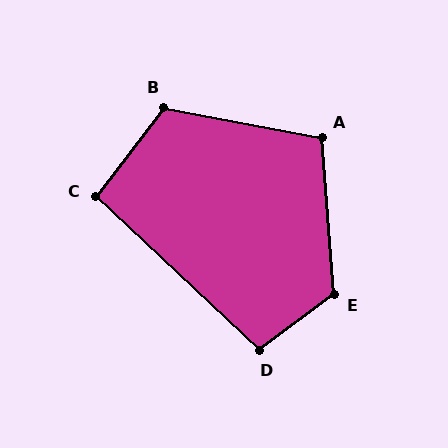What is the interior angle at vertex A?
Approximately 105 degrees (obtuse).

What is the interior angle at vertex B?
Approximately 117 degrees (obtuse).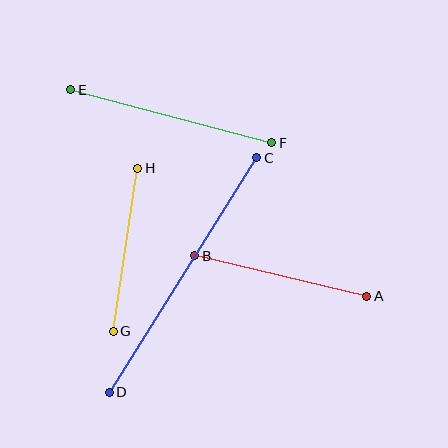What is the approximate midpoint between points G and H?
The midpoint is at approximately (125, 250) pixels.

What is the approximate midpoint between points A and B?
The midpoint is at approximately (281, 276) pixels.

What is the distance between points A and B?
The distance is approximately 177 pixels.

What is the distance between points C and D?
The distance is approximately 277 pixels.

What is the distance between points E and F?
The distance is approximately 208 pixels.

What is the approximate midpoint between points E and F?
The midpoint is at approximately (171, 116) pixels.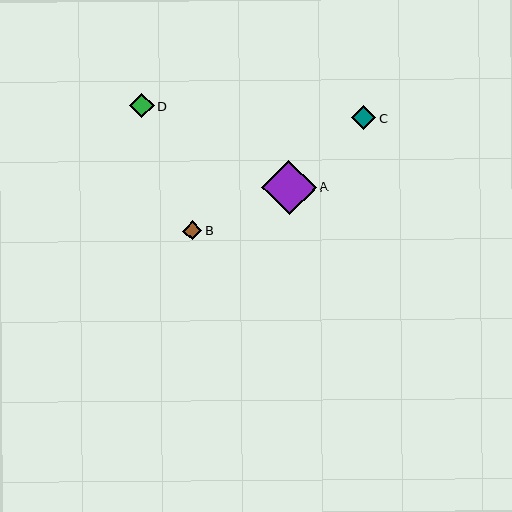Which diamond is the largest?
Diamond A is the largest with a size of approximately 55 pixels.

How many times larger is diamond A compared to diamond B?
Diamond A is approximately 2.8 times the size of diamond B.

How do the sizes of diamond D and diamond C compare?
Diamond D and diamond C are approximately the same size.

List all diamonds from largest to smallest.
From largest to smallest: A, D, C, B.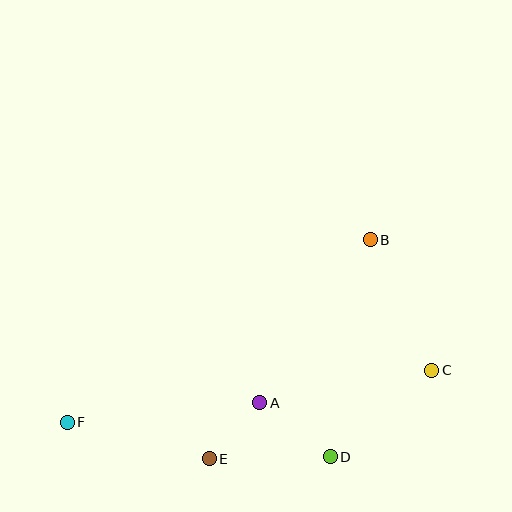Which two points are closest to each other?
Points A and E are closest to each other.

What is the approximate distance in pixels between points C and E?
The distance between C and E is approximately 239 pixels.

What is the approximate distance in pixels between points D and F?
The distance between D and F is approximately 265 pixels.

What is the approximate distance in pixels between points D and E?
The distance between D and E is approximately 121 pixels.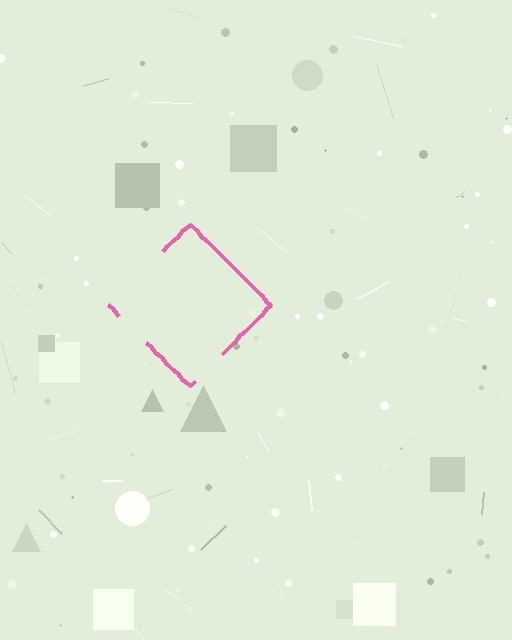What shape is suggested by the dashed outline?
The dashed outline suggests a diamond.